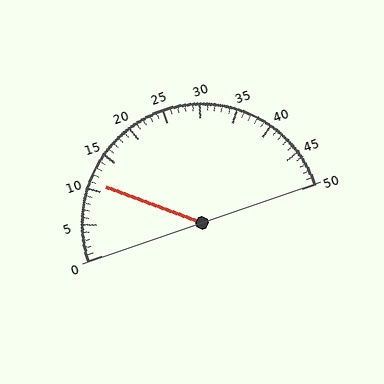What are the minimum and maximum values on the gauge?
The gauge ranges from 0 to 50.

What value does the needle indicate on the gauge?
The needle indicates approximately 11.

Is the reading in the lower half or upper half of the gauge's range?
The reading is in the lower half of the range (0 to 50).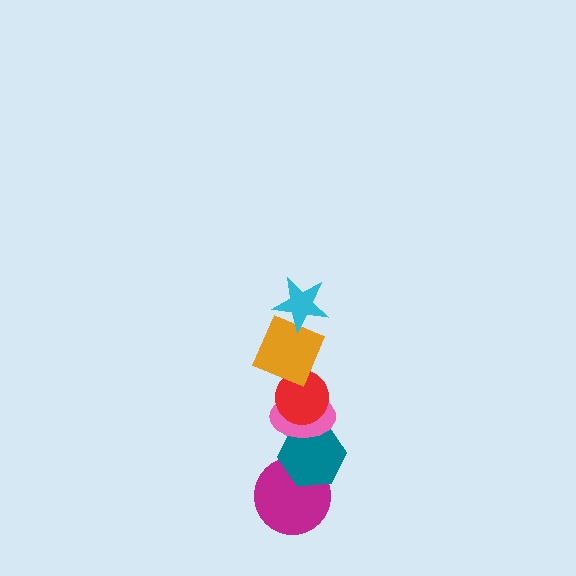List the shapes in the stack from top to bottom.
From top to bottom: the cyan star, the orange square, the red circle, the pink ellipse, the teal hexagon, the magenta circle.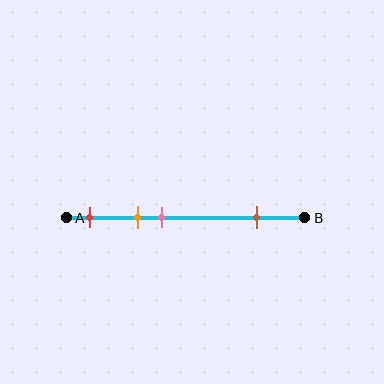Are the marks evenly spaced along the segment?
No, the marks are not evenly spaced.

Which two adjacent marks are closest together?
The orange and pink marks are the closest adjacent pair.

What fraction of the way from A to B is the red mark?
The red mark is approximately 10% (0.1) of the way from A to B.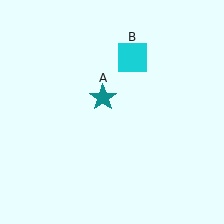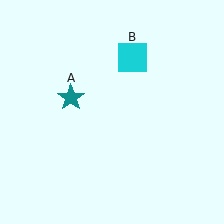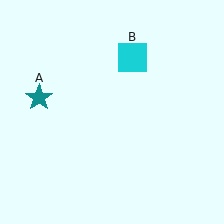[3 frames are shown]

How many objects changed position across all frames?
1 object changed position: teal star (object A).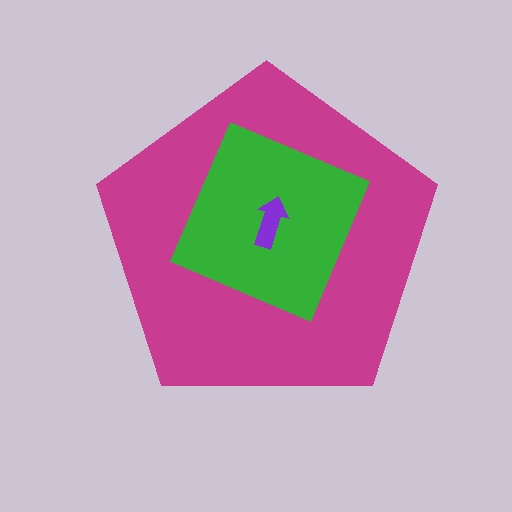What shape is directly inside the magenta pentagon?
The green diamond.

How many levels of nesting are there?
3.